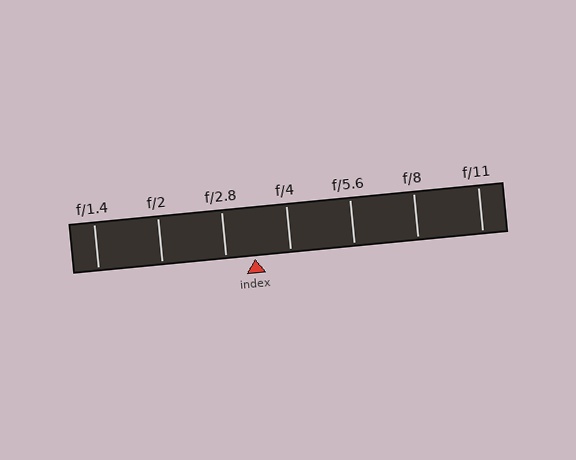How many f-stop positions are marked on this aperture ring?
There are 7 f-stop positions marked.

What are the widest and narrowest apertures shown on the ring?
The widest aperture shown is f/1.4 and the narrowest is f/11.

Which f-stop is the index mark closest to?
The index mark is closest to f/2.8.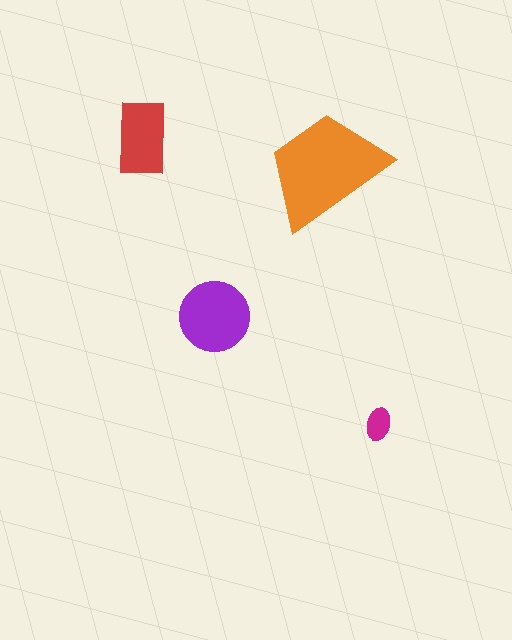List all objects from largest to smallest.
The orange trapezoid, the purple circle, the red rectangle, the magenta ellipse.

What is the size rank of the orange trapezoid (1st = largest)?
1st.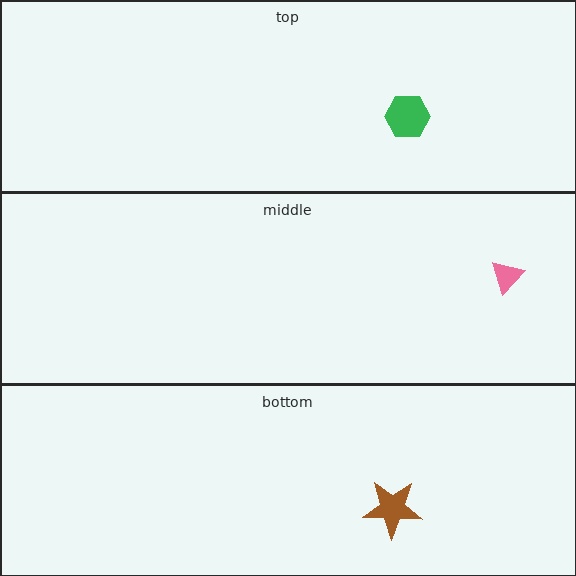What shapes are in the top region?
The green hexagon.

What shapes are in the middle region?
The pink triangle.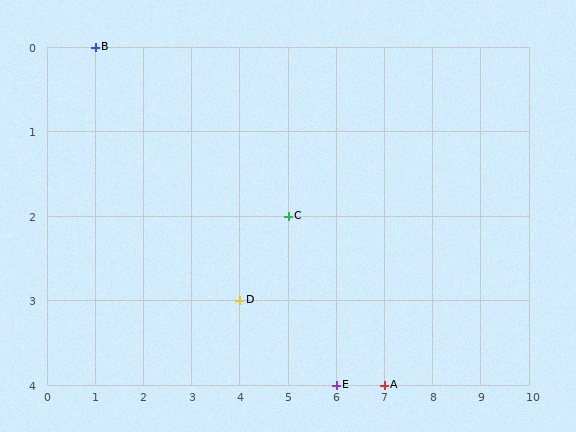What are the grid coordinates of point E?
Point E is at grid coordinates (6, 4).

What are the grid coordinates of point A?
Point A is at grid coordinates (7, 4).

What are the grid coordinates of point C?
Point C is at grid coordinates (5, 2).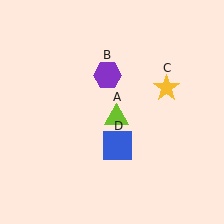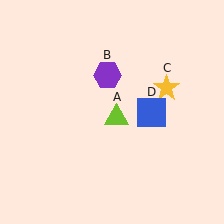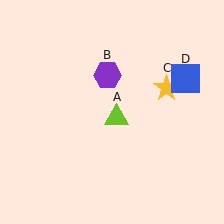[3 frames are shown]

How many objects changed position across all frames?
1 object changed position: blue square (object D).